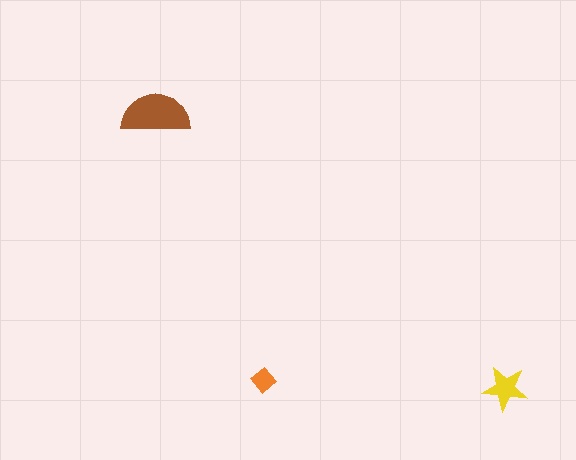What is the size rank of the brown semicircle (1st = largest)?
1st.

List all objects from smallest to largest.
The orange diamond, the yellow star, the brown semicircle.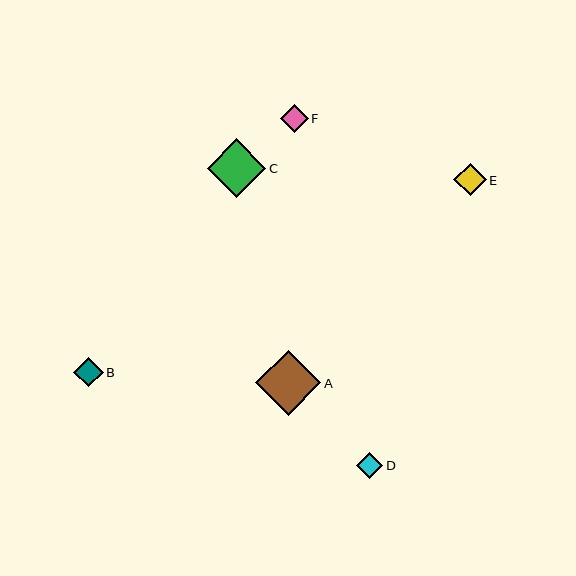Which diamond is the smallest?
Diamond D is the smallest with a size of approximately 26 pixels.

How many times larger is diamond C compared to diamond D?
Diamond C is approximately 2.2 times the size of diamond D.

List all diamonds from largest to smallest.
From largest to smallest: A, C, E, B, F, D.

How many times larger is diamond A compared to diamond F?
Diamond A is approximately 2.3 times the size of diamond F.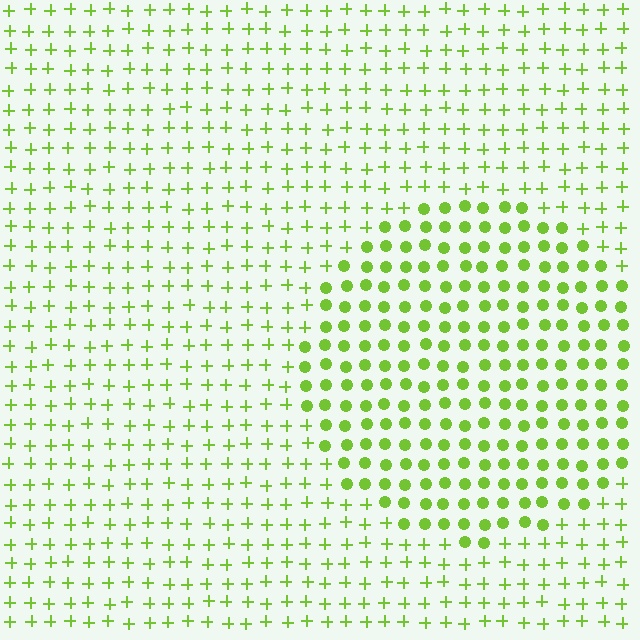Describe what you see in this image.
The image is filled with small lime elements arranged in a uniform grid. A circle-shaped region contains circles, while the surrounding area contains plus signs. The boundary is defined purely by the change in element shape.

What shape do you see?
I see a circle.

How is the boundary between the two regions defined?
The boundary is defined by a change in element shape: circles inside vs. plus signs outside. All elements share the same color and spacing.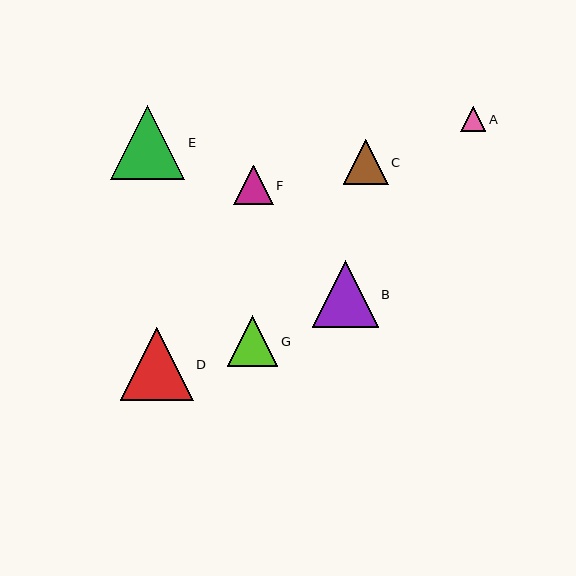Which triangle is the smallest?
Triangle A is the smallest with a size of approximately 25 pixels.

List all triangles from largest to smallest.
From largest to smallest: E, D, B, G, C, F, A.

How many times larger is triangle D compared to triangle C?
Triangle D is approximately 1.7 times the size of triangle C.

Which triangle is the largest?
Triangle E is the largest with a size of approximately 74 pixels.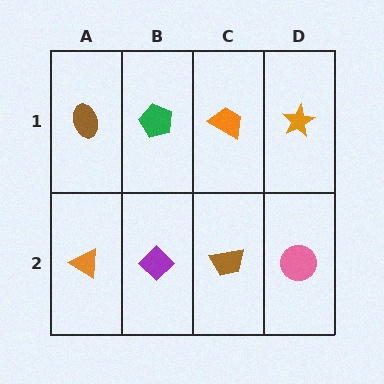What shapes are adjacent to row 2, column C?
An orange trapezoid (row 1, column C), a purple diamond (row 2, column B), a pink circle (row 2, column D).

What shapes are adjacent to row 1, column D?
A pink circle (row 2, column D), an orange trapezoid (row 1, column C).